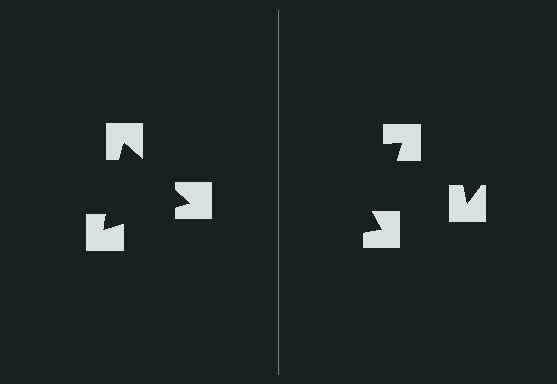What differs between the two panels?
The notched squares are positioned identically on both sides; only the wedge orientations differ. On the left they align to a triangle; on the right they are misaligned.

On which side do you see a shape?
An illusory triangle appears on the left side. On the right side the wedge cuts are rotated, so no coherent shape forms.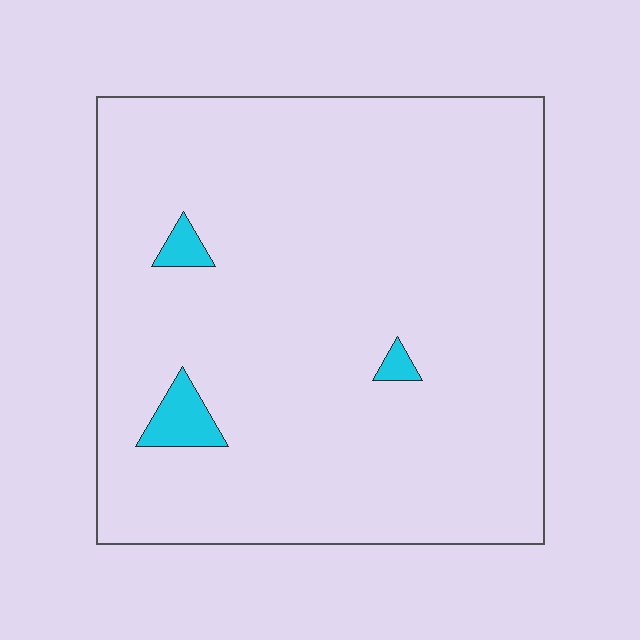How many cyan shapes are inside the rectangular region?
3.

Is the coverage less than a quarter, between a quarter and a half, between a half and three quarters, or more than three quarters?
Less than a quarter.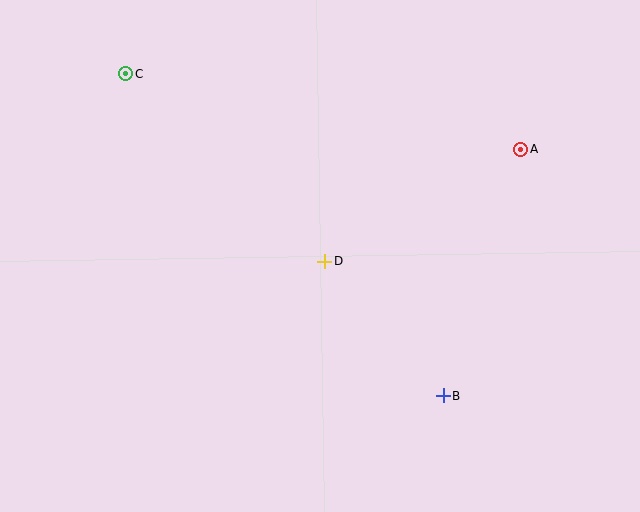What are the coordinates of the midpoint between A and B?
The midpoint between A and B is at (482, 273).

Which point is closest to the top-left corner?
Point C is closest to the top-left corner.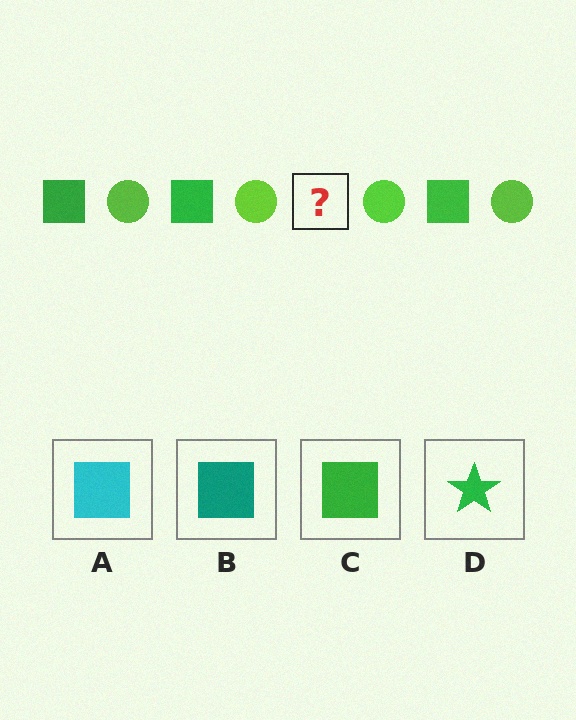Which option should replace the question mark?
Option C.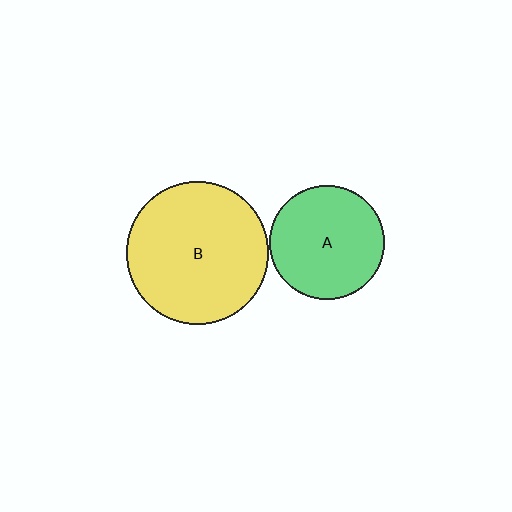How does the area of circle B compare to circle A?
Approximately 1.5 times.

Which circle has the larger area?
Circle B (yellow).